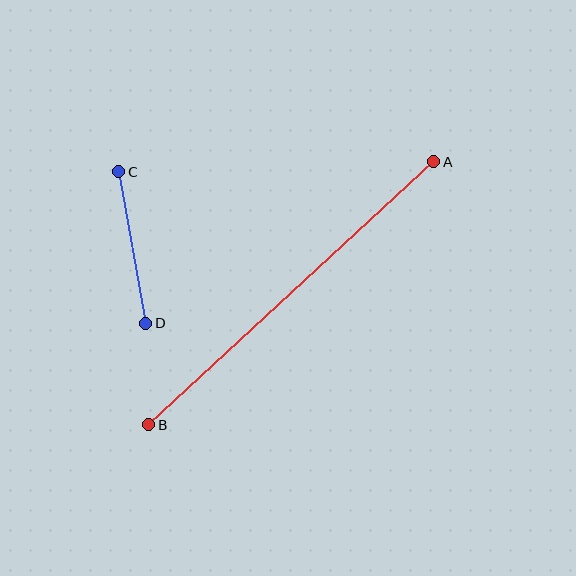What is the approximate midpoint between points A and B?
The midpoint is at approximately (291, 293) pixels.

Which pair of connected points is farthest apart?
Points A and B are farthest apart.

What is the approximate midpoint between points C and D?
The midpoint is at approximately (132, 247) pixels.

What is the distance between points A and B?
The distance is approximately 388 pixels.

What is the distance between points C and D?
The distance is approximately 154 pixels.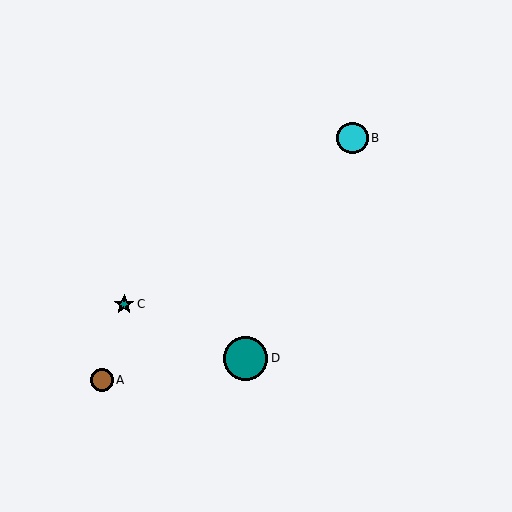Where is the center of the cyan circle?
The center of the cyan circle is at (352, 138).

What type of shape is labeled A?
Shape A is a brown circle.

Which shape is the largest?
The teal circle (labeled D) is the largest.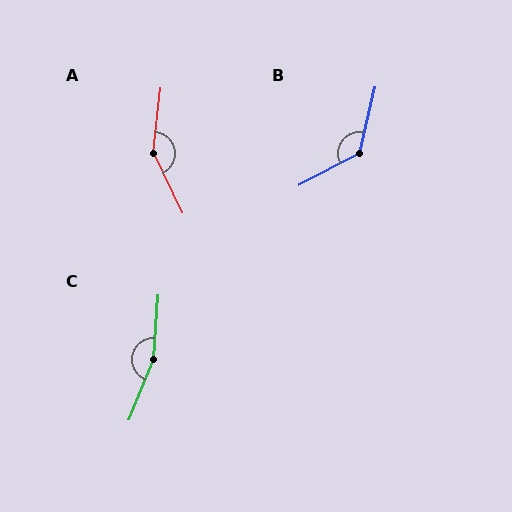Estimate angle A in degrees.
Approximately 148 degrees.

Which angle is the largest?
C, at approximately 162 degrees.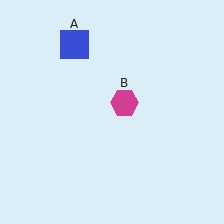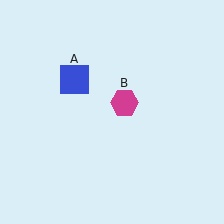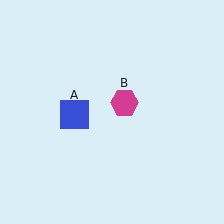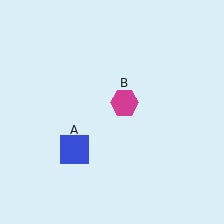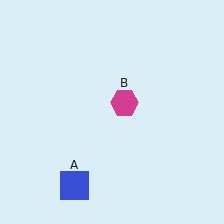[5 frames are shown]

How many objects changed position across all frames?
1 object changed position: blue square (object A).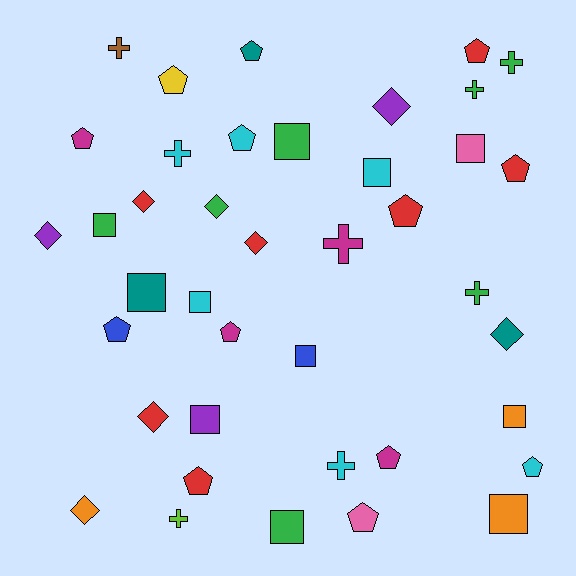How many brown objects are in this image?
There is 1 brown object.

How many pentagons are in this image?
There are 13 pentagons.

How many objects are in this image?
There are 40 objects.